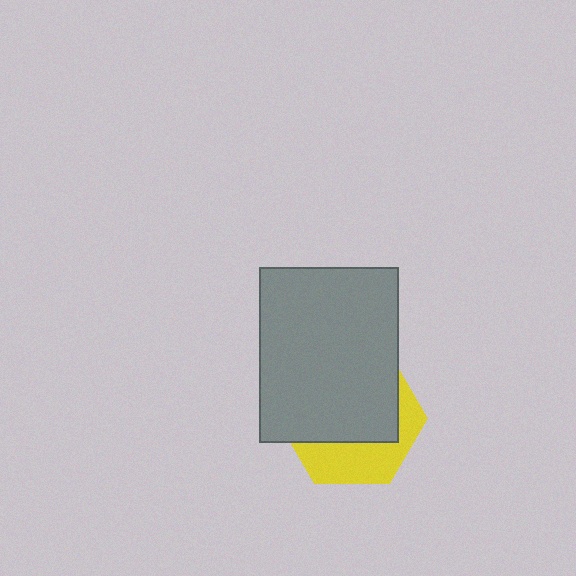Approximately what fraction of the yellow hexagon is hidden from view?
Roughly 65% of the yellow hexagon is hidden behind the gray rectangle.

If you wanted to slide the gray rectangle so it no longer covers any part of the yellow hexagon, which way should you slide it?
Slide it up — that is the most direct way to separate the two shapes.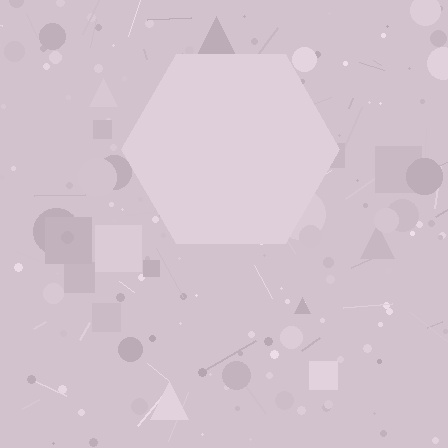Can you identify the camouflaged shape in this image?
The camouflaged shape is a hexagon.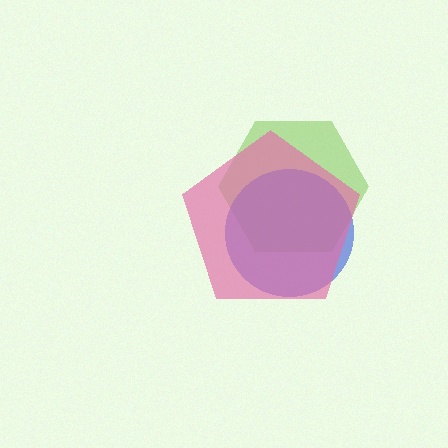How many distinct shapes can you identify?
There are 3 distinct shapes: a lime hexagon, a blue circle, a pink pentagon.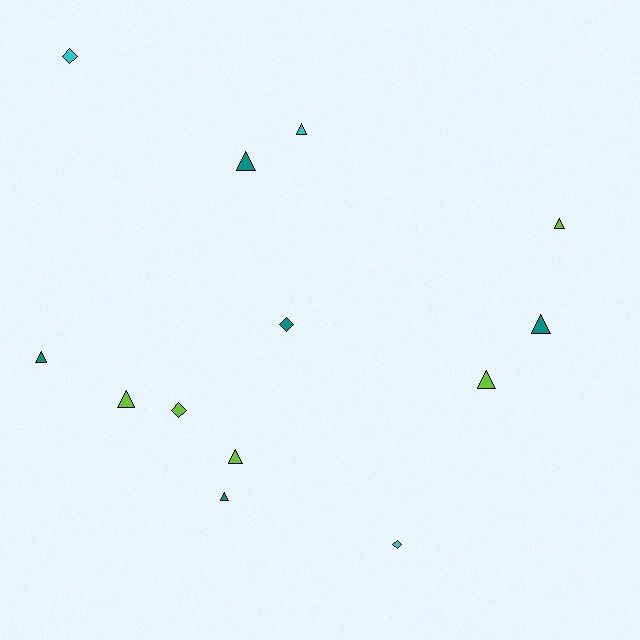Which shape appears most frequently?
Triangle, with 9 objects.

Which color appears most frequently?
Teal, with 5 objects.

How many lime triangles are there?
There are 4 lime triangles.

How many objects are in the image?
There are 13 objects.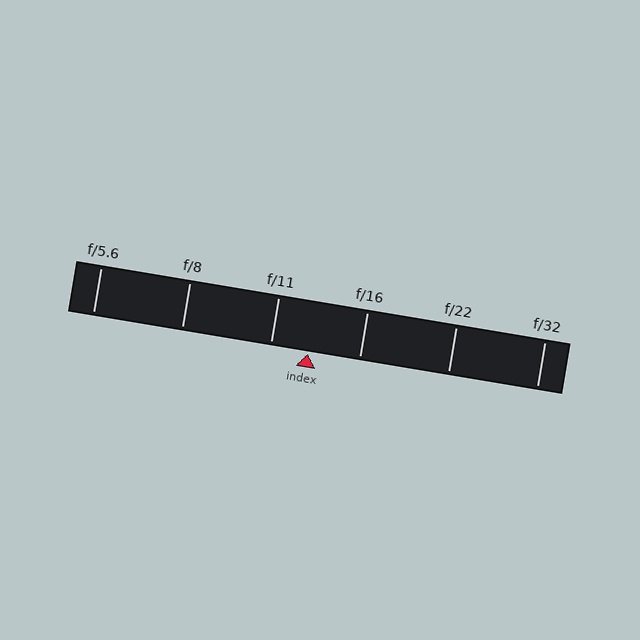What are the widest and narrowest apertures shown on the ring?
The widest aperture shown is f/5.6 and the narrowest is f/32.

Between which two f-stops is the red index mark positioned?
The index mark is between f/11 and f/16.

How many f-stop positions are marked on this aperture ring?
There are 6 f-stop positions marked.